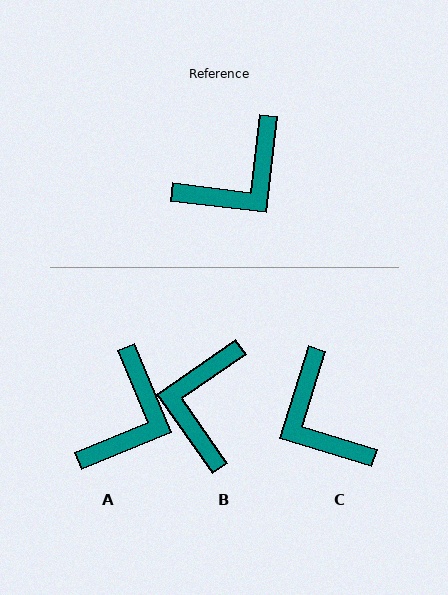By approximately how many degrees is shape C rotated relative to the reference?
Approximately 100 degrees clockwise.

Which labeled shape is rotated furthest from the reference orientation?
B, about 138 degrees away.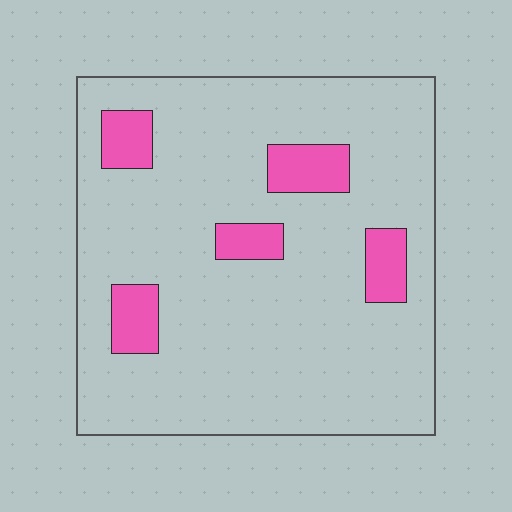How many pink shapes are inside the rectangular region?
5.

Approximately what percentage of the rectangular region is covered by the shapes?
Approximately 10%.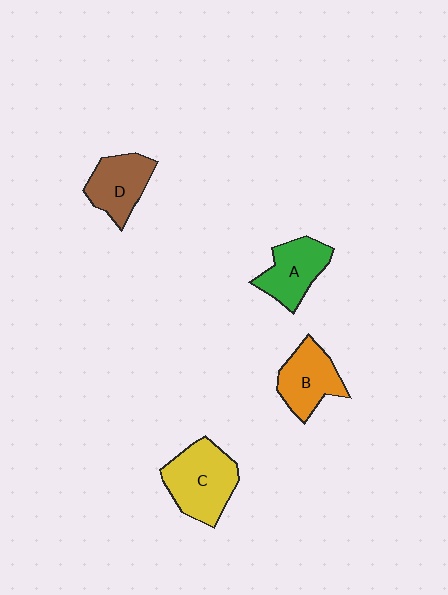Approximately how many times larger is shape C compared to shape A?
Approximately 1.3 times.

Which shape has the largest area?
Shape C (yellow).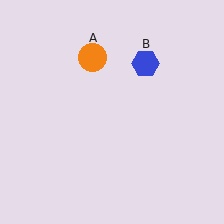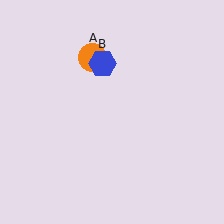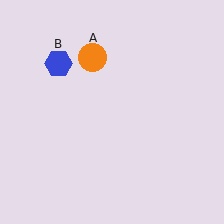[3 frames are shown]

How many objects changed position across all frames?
1 object changed position: blue hexagon (object B).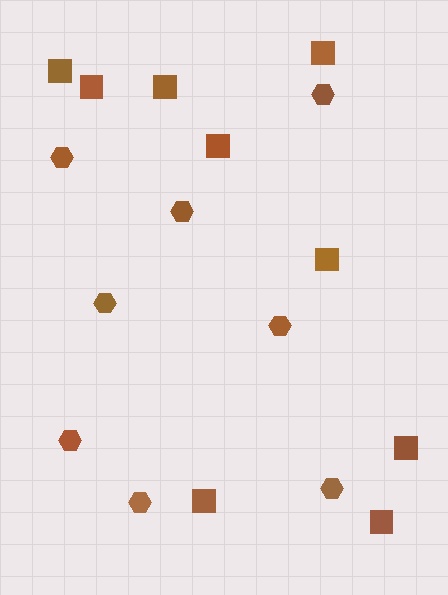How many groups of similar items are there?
There are 2 groups: one group of squares (9) and one group of hexagons (8).